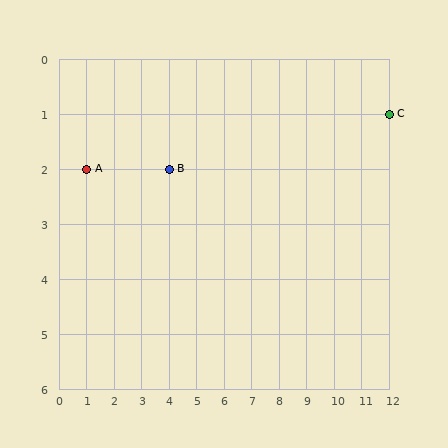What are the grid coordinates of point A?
Point A is at grid coordinates (1, 2).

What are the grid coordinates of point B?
Point B is at grid coordinates (4, 2).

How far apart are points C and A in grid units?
Points C and A are 11 columns and 1 row apart (about 11.0 grid units diagonally).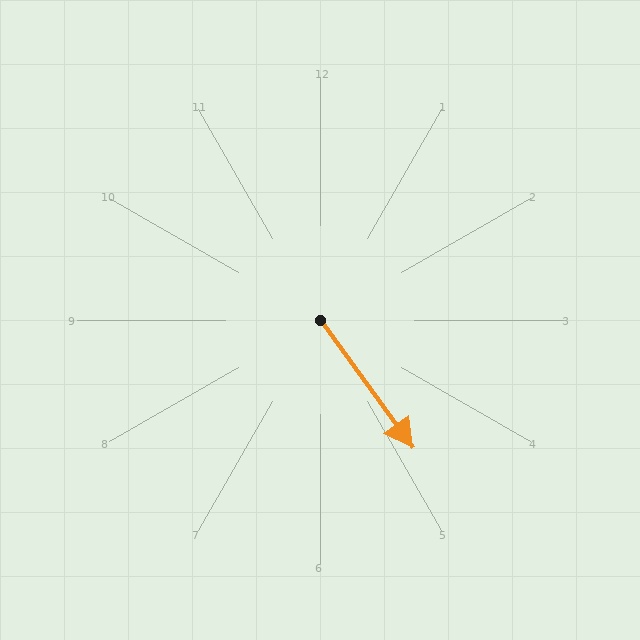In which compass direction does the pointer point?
Southeast.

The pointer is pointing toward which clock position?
Roughly 5 o'clock.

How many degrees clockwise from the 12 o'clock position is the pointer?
Approximately 144 degrees.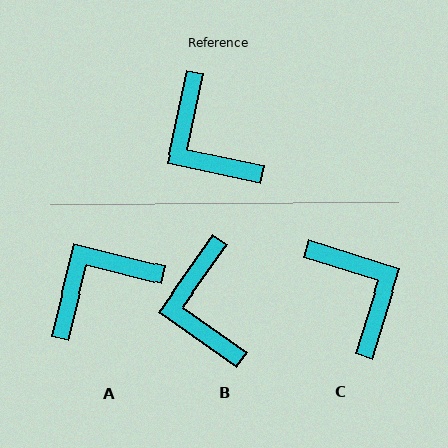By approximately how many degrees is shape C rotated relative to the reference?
Approximately 175 degrees counter-clockwise.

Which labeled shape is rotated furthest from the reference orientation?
C, about 175 degrees away.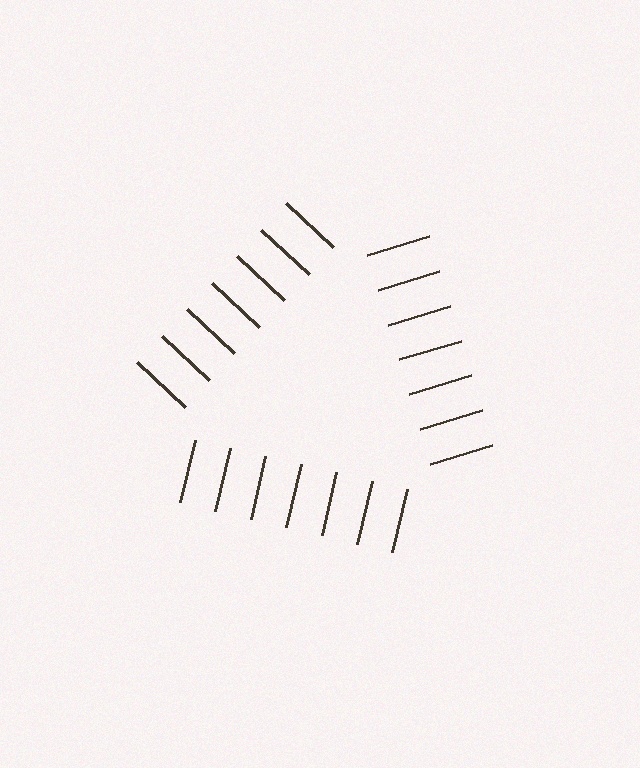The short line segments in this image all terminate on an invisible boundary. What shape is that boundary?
An illusory triangle — the line segments terminate on its edges but no continuous stroke is drawn.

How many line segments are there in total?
21 — 7 along each of the 3 edges.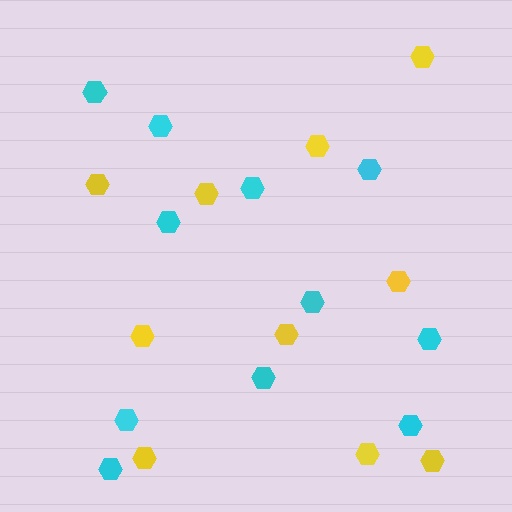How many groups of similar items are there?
There are 2 groups: one group of yellow hexagons (10) and one group of cyan hexagons (11).